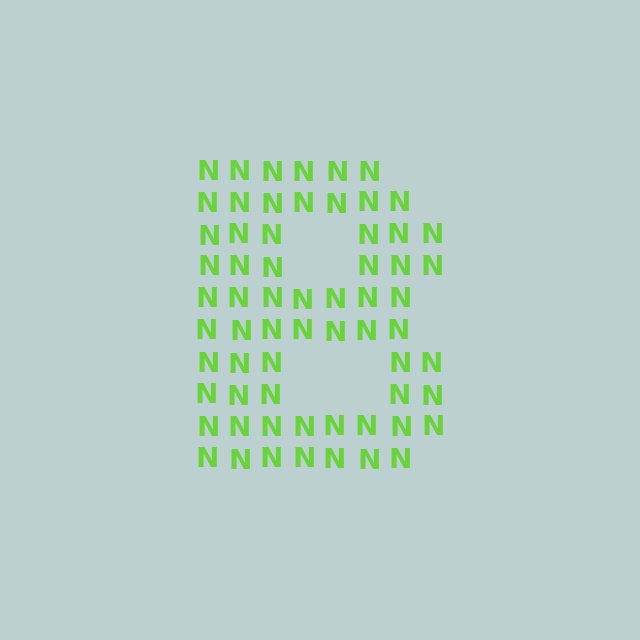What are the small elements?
The small elements are letter N's.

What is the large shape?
The large shape is the letter B.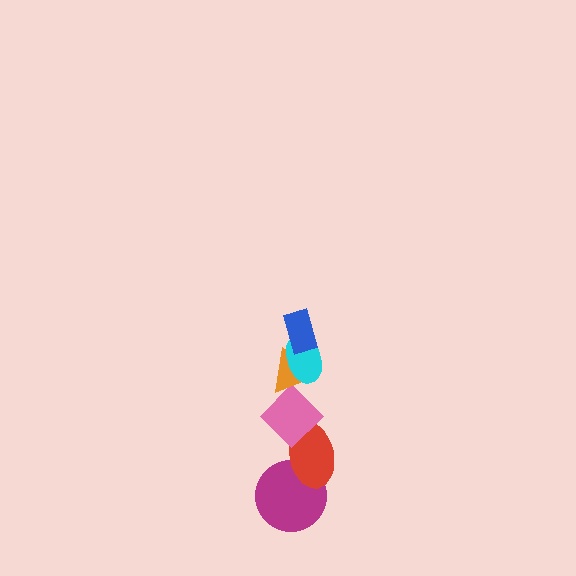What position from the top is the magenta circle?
The magenta circle is 6th from the top.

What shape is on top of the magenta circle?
The red ellipse is on top of the magenta circle.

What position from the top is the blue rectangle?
The blue rectangle is 1st from the top.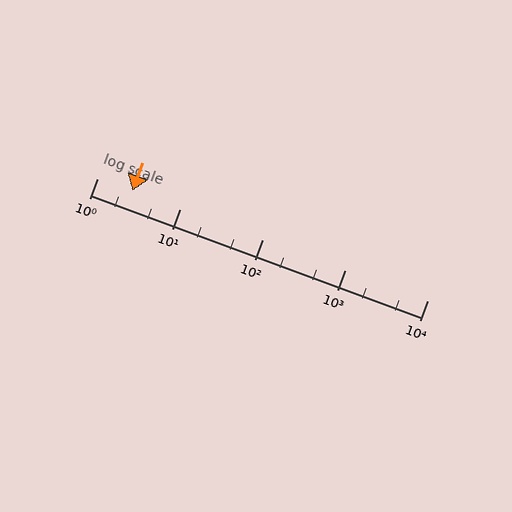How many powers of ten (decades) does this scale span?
The scale spans 4 decades, from 1 to 10000.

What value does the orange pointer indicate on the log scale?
The pointer indicates approximately 2.7.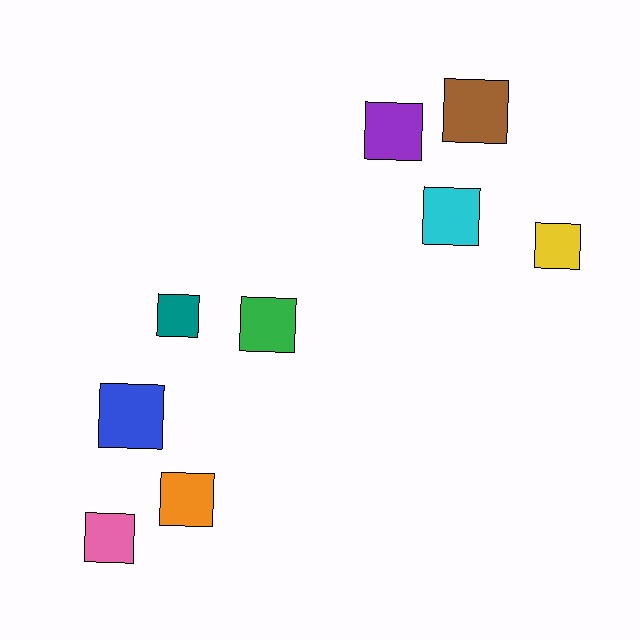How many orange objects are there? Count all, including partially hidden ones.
There is 1 orange object.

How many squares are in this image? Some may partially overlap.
There are 9 squares.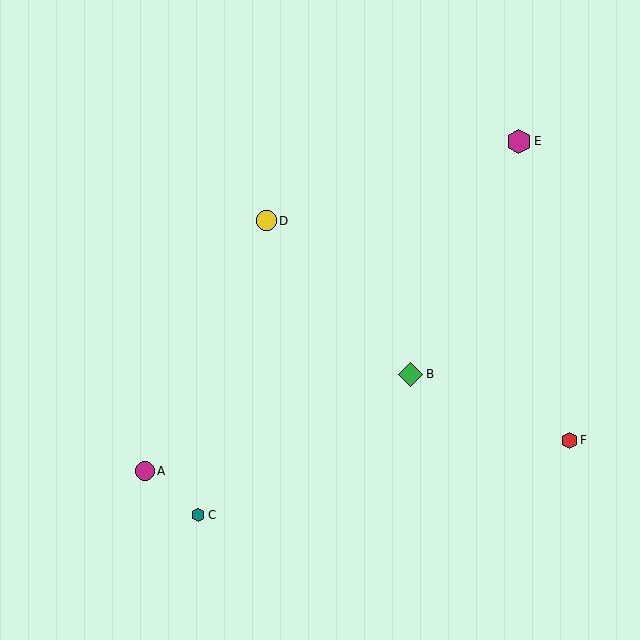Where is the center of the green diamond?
The center of the green diamond is at (411, 374).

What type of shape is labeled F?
Shape F is a red hexagon.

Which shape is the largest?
The green diamond (labeled B) is the largest.